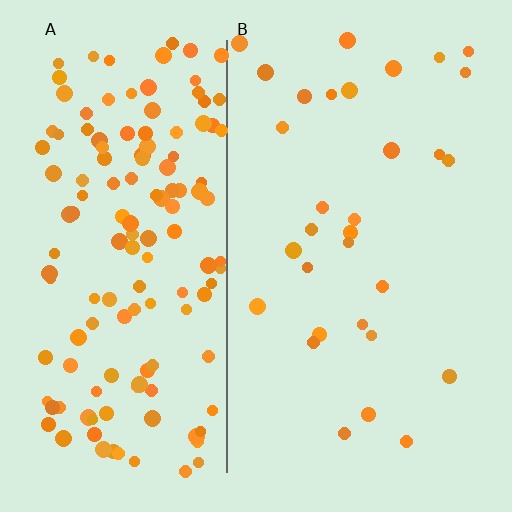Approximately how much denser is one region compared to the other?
Approximately 4.6× — region A over region B.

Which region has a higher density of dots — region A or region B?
A (the left).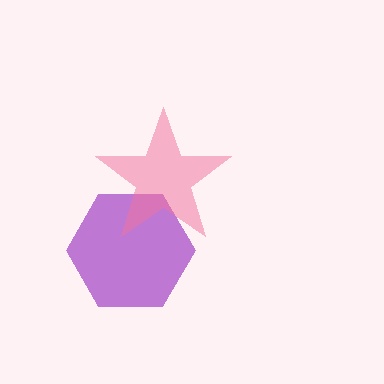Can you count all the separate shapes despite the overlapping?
Yes, there are 2 separate shapes.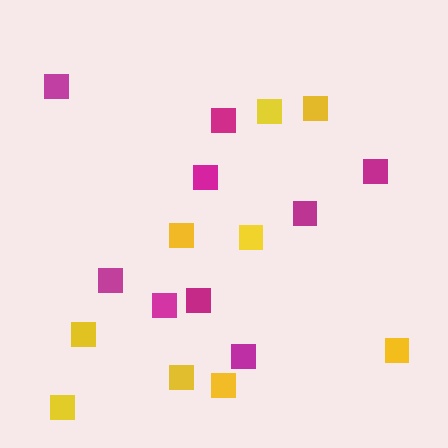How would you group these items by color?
There are 2 groups: one group of yellow squares (9) and one group of magenta squares (9).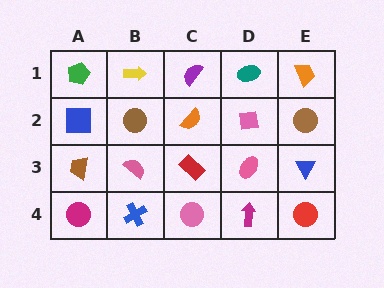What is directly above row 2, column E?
An orange trapezoid.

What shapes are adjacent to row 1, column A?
A blue square (row 2, column A), a yellow arrow (row 1, column B).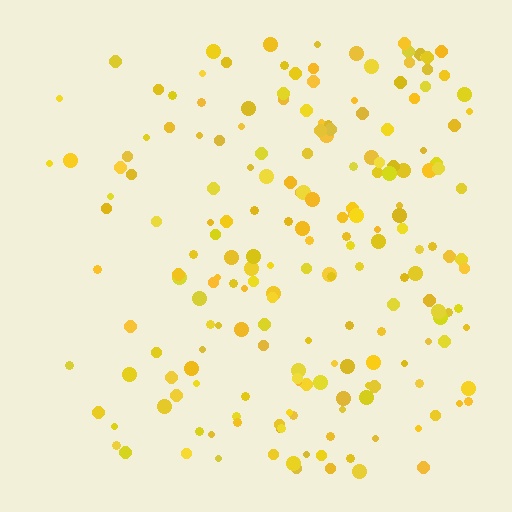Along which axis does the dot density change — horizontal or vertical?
Horizontal.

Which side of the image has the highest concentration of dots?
The right.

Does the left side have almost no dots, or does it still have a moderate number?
Still a moderate number, just noticeably fewer than the right.